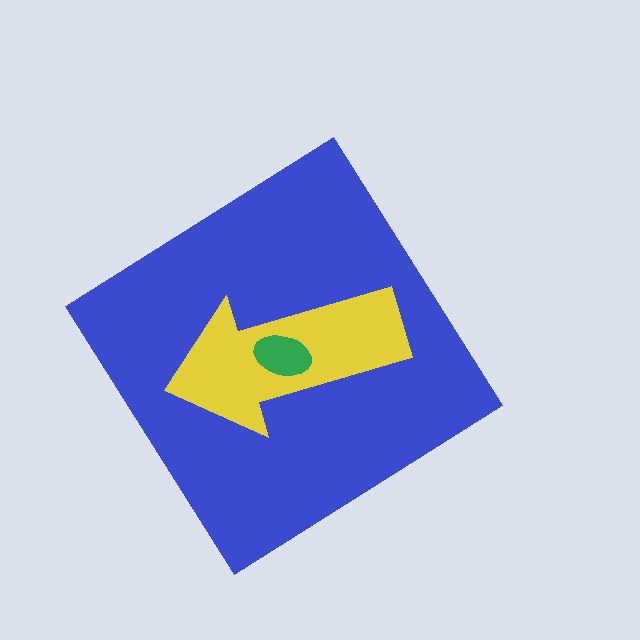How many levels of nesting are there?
3.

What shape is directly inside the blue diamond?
The yellow arrow.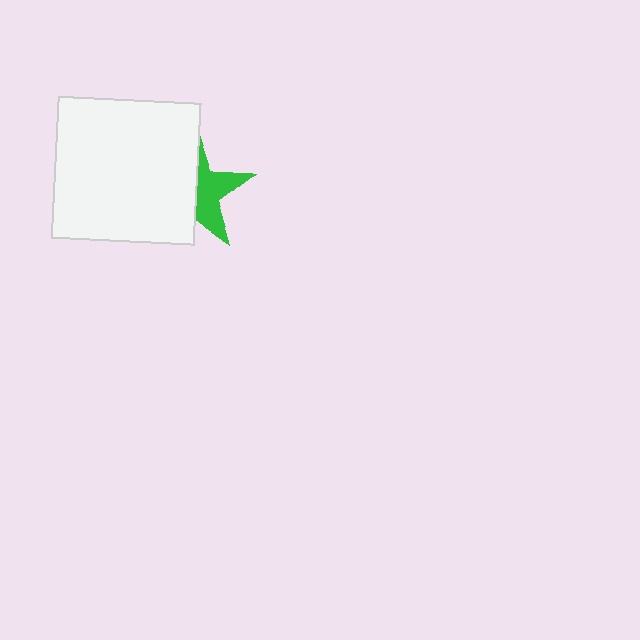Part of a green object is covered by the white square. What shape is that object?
It is a star.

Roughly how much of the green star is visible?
A small part of it is visible (roughly 42%).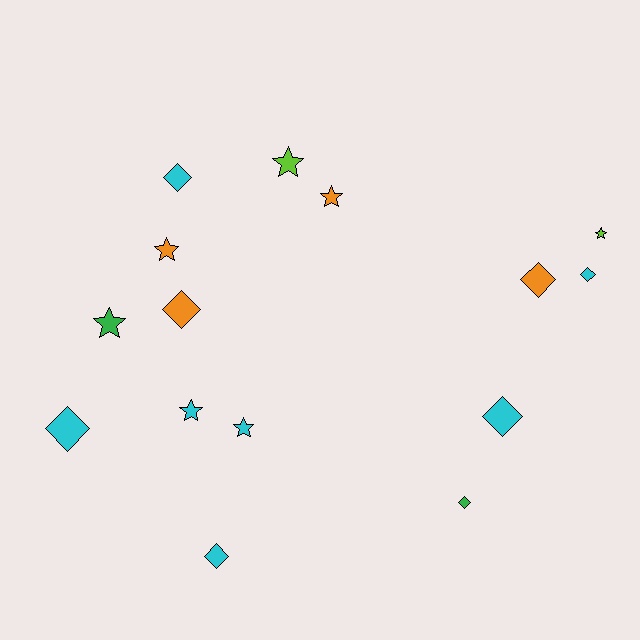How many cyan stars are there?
There are 2 cyan stars.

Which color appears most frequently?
Cyan, with 7 objects.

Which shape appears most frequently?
Diamond, with 8 objects.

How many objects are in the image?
There are 15 objects.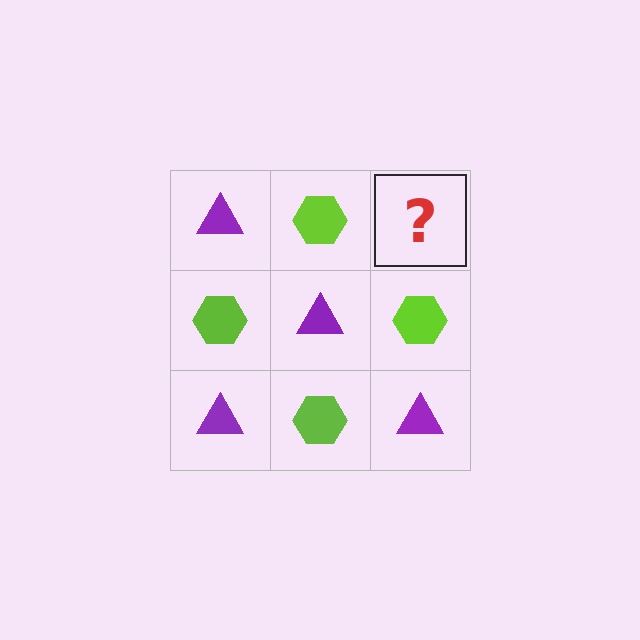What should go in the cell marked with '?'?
The missing cell should contain a purple triangle.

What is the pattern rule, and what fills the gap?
The rule is that it alternates purple triangle and lime hexagon in a checkerboard pattern. The gap should be filled with a purple triangle.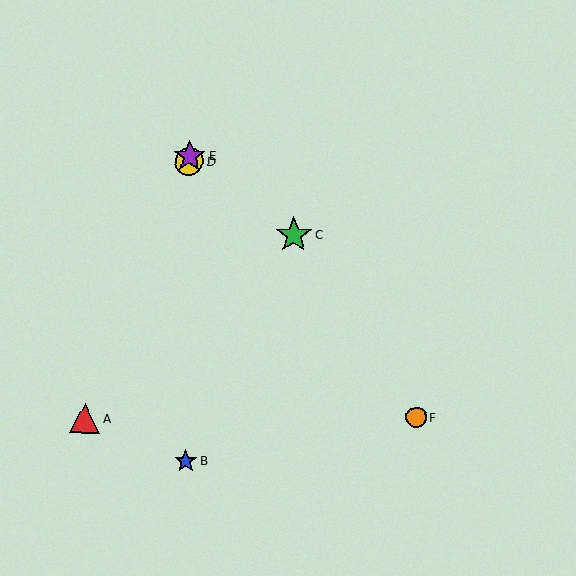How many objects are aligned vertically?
3 objects (B, D, E) are aligned vertically.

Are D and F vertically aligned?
No, D is at x≈189 and F is at x≈417.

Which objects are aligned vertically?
Objects B, D, E are aligned vertically.